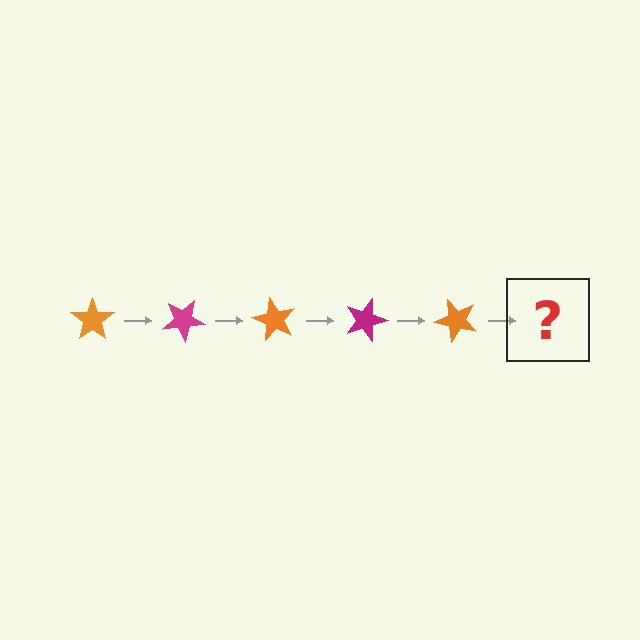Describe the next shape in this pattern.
It should be a magenta star, rotated 150 degrees from the start.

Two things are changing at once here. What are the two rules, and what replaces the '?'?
The two rules are that it rotates 30 degrees each step and the color cycles through orange and magenta. The '?' should be a magenta star, rotated 150 degrees from the start.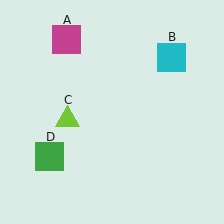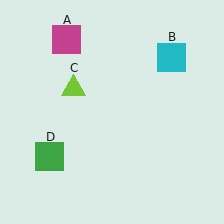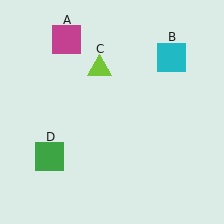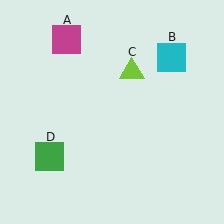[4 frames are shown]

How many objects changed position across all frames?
1 object changed position: lime triangle (object C).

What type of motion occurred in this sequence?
The lime triangle (object C) rotated clockwise around the center of the scene.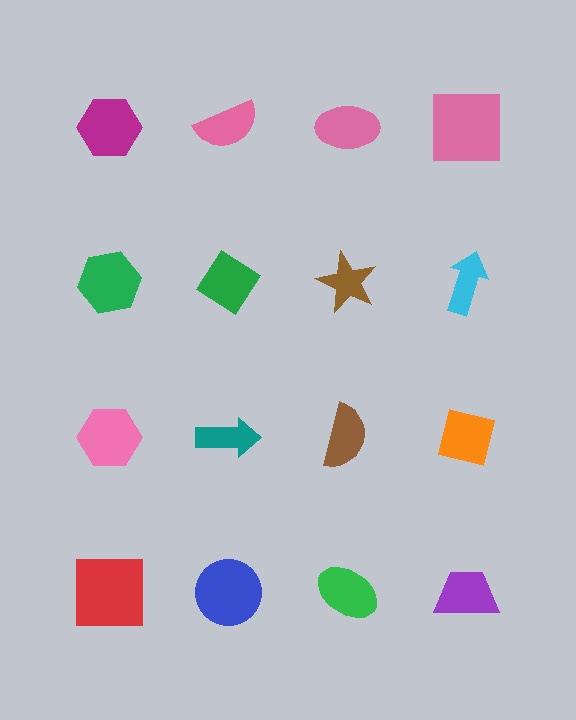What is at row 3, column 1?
A pink hexagon.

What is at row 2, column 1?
A green hexagon.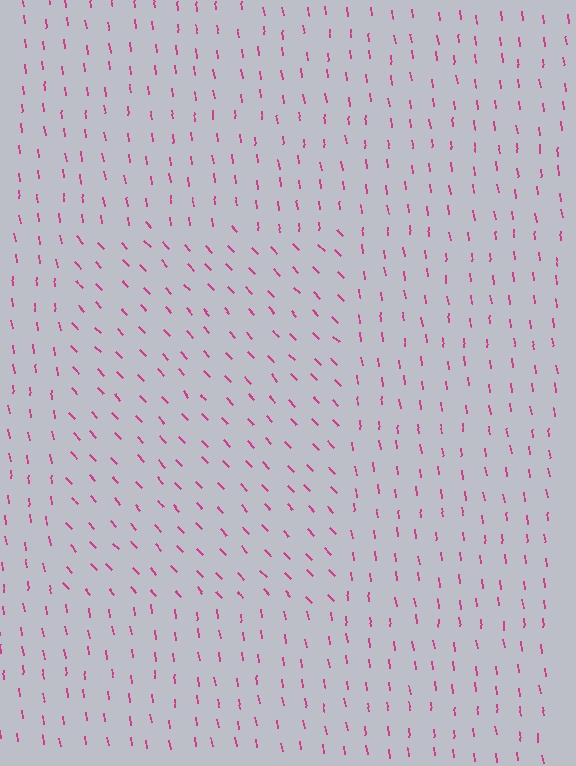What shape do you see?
I see a rectangle.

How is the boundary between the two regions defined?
The boundary is defined purely by a change in line orientation (approximately 35 degrees difference). All lines are the same color and thickness.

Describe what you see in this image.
The image is filled with small magenta line segments. A rectangle region in the image has lines oriented differently from the surrounding lines, creating a visible texture boundary.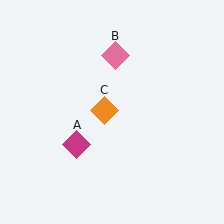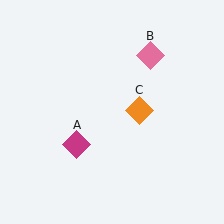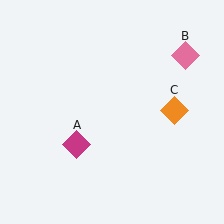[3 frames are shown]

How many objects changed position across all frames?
2 objects changed position: pink diamond (object B), orange diamond (object C).